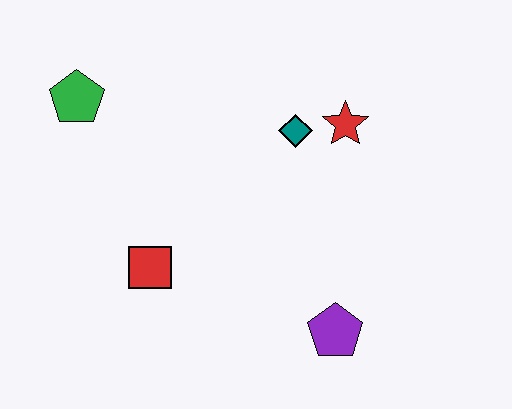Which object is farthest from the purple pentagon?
The green pentagon is farthest from the purple pentagon.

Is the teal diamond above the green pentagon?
No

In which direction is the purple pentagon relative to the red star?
The purple pentagon is below the red star.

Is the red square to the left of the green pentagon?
No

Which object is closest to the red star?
The teal diamond is closest to the red star.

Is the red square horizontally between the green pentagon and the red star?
Yes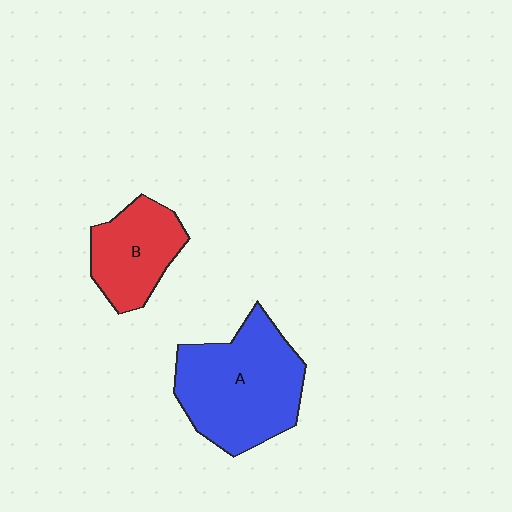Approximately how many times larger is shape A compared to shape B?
Approximately 1.7 times.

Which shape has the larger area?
Shape A (blue).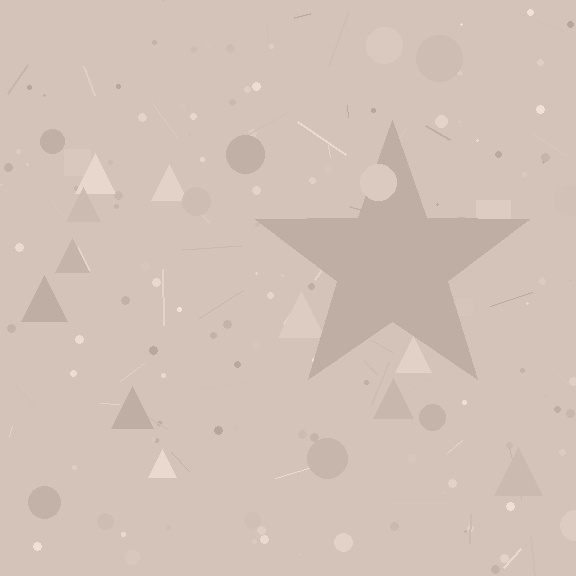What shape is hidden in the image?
A star is hidden in the image.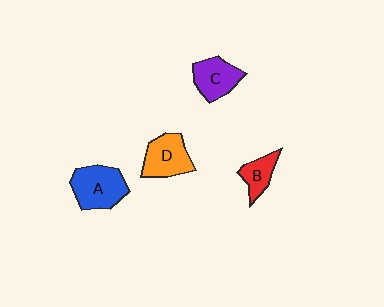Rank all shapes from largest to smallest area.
From largest to smallest: A (blue), D (orange), C (purple), B (red).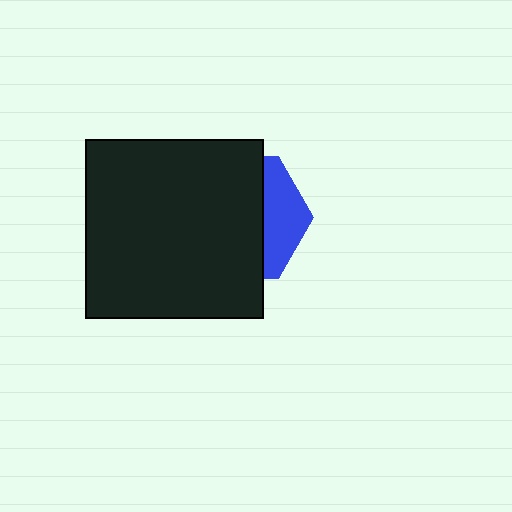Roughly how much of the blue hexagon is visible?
A small part of it is visible (roughly 31%).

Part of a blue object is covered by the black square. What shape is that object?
It is a hexagon.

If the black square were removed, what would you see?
You would see the complete blue hexagon.